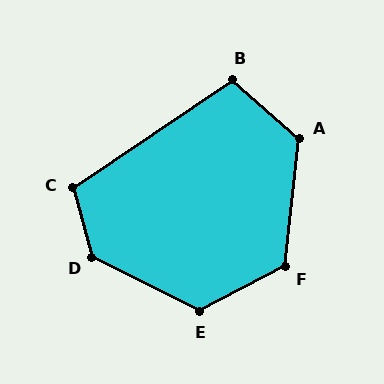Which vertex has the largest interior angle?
D, at approximately 132 degrees.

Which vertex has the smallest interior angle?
B, at approximately 104 degrees.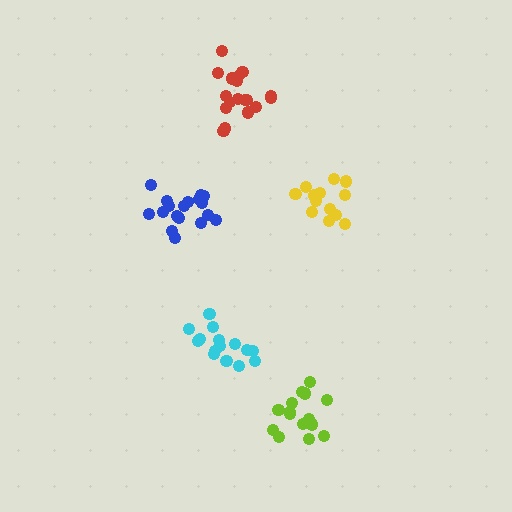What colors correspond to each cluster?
The clusters are colored: cyan, blue, red, yellow, lime.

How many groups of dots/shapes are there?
There are 5 groups.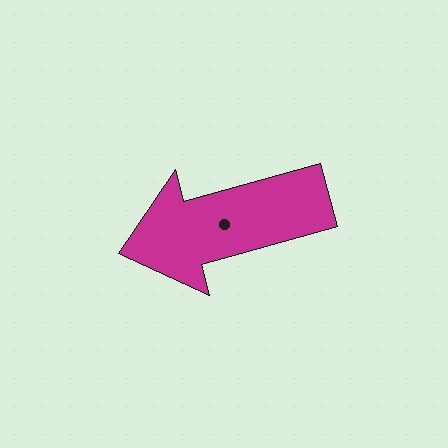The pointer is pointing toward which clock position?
Roughly 8 o'clock.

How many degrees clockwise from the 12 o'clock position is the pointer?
Approximately 255 degrees.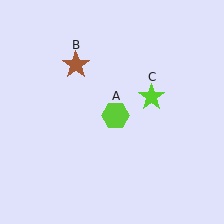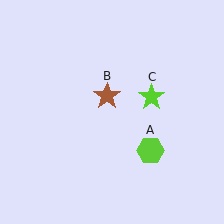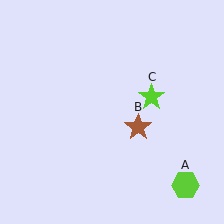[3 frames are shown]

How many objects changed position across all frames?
2 objects changed position: lime hexagon (object A), brown star (object B).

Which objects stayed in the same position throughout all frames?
Lime star (object C) remained stationary.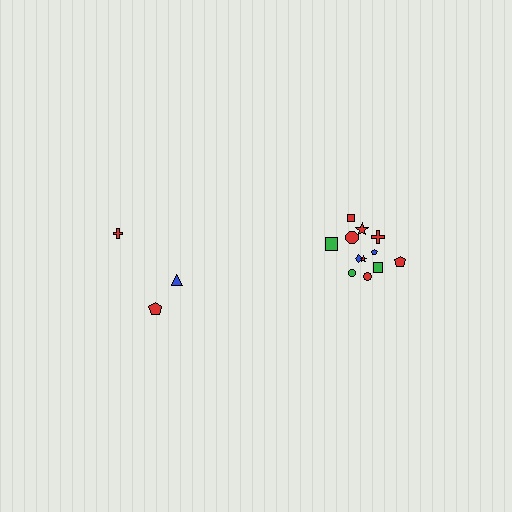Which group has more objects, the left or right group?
The right group.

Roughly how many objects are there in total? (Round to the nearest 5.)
Roughly 15 objects in total.